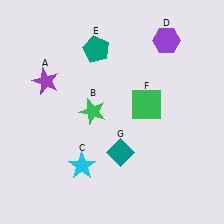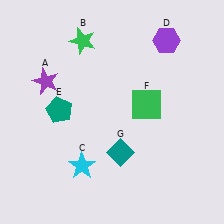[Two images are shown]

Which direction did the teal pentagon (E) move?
The teal pentagon (E) moved down.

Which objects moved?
The objects that moved are: the green star (B), the teal pentagon (E).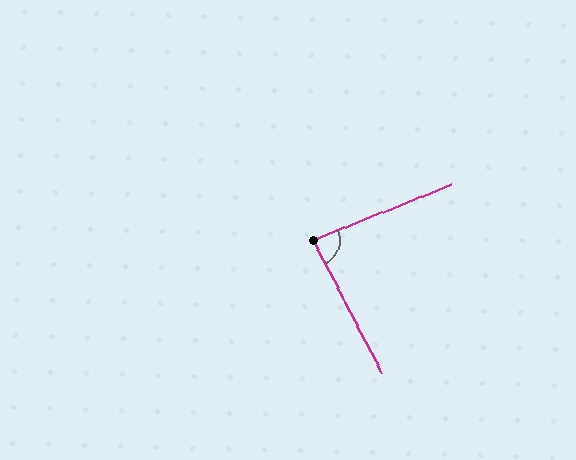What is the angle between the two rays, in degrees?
Approximately 85 degrees.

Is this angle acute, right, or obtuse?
It is acute.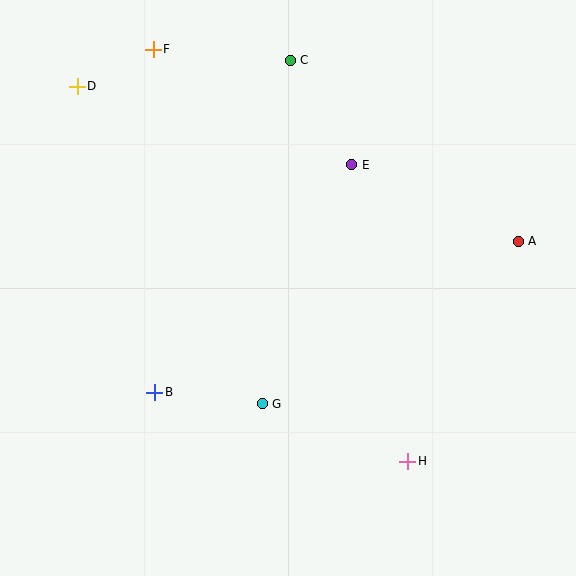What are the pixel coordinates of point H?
Point H is at (408, 461).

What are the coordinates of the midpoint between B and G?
The midpoint between B and G is at (209, 398).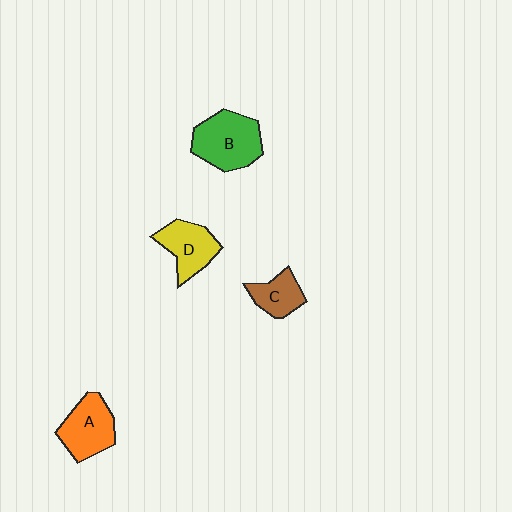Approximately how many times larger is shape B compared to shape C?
Approximately 1.8 times.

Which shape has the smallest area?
Shape C (brown).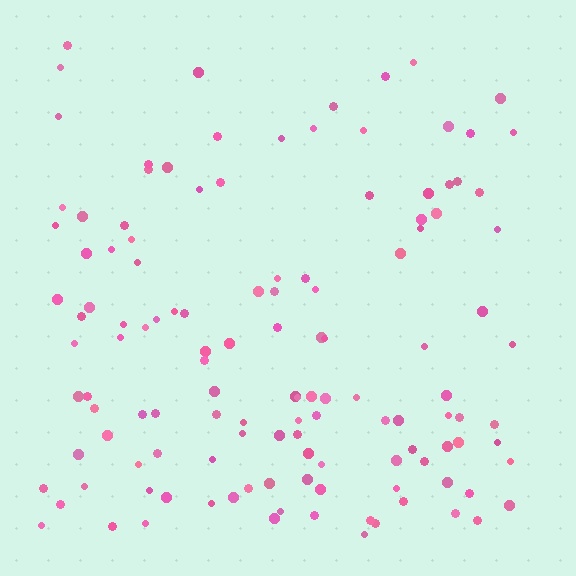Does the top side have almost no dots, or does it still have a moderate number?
Still a moderate number, just noticeably fewer than the bottom.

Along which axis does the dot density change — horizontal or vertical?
Vertical.